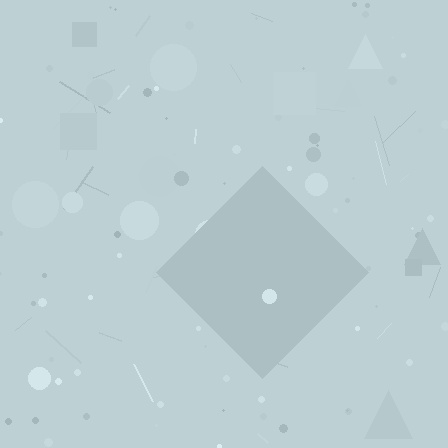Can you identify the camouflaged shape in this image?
The camouflaged shape is a diamond.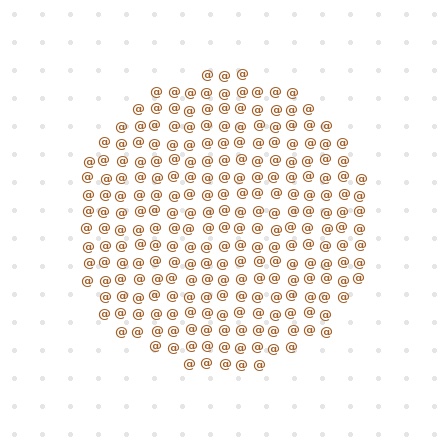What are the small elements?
The small elements are at signs.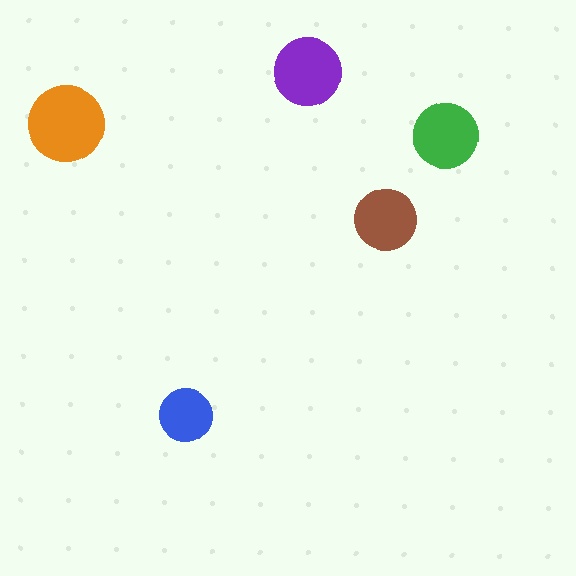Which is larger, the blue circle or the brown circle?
The brown one.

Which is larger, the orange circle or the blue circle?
The orange one.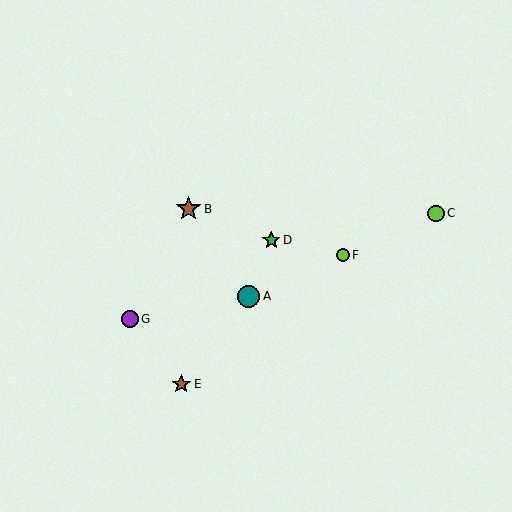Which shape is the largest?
The brown star (labeled B) is the largest.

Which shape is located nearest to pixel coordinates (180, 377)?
The brown star (labeled E) at (181, 384) is nearest to that location.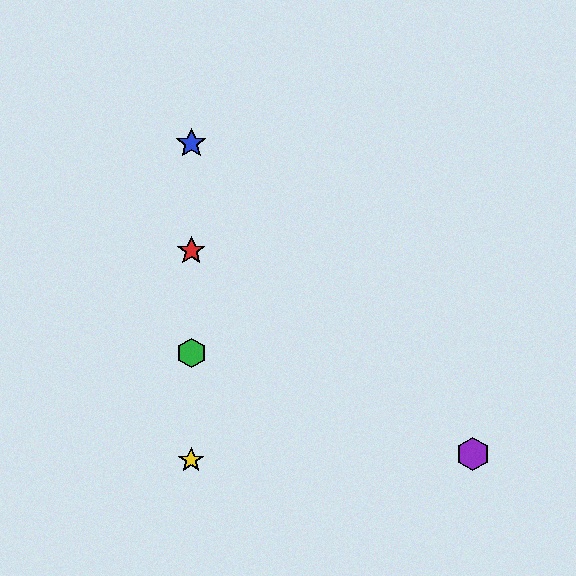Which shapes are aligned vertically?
The red star, the blue star, the green hexagon, the yellow star are aligned vertically.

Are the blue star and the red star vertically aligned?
Yes, both are at x≈191.